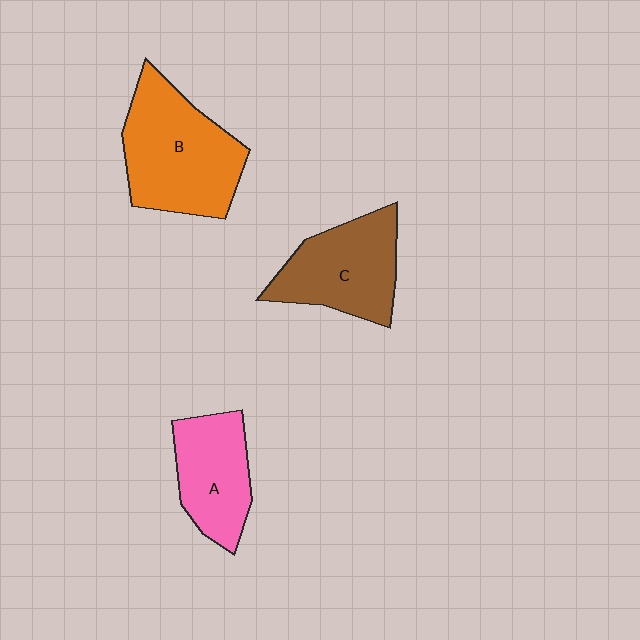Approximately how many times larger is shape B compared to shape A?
Approximately 1.5 times.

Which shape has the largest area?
Shape B (orange).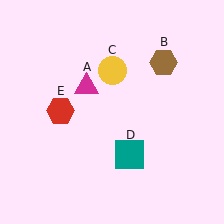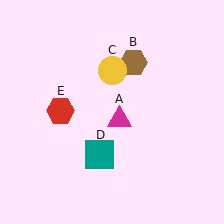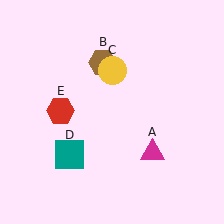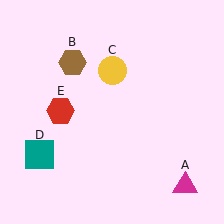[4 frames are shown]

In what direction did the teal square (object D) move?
The teal square (object D) moved left.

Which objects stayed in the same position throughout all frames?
Yellow circle (object C) and red hexagon (object E) remained stationary.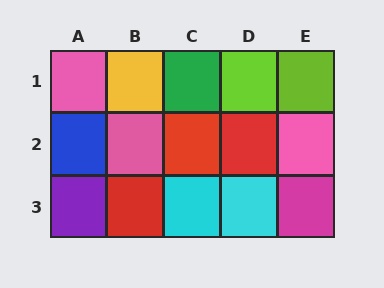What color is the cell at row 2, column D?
Red.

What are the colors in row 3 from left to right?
Purple, red, cyan, cyan, magenta.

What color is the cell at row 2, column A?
Blue.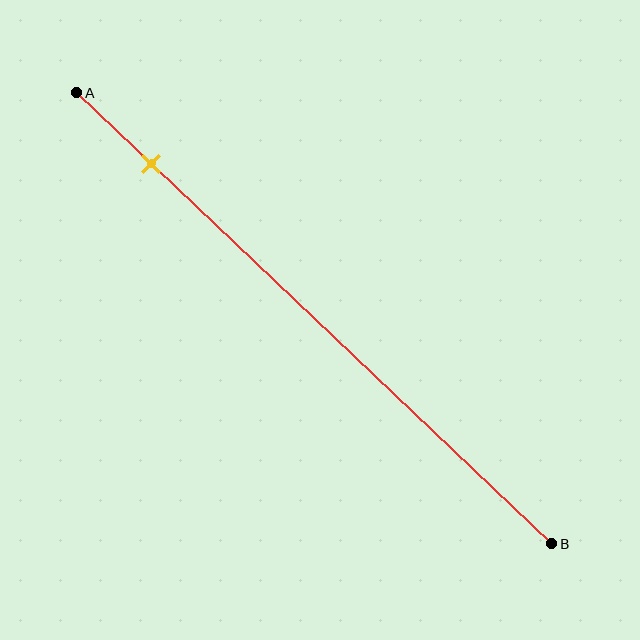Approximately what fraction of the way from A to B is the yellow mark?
The yellow mark is approximately 15% of the way from A to B.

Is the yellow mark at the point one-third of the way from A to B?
No, the mark is at about 15% from A, not at the 33% one-third point.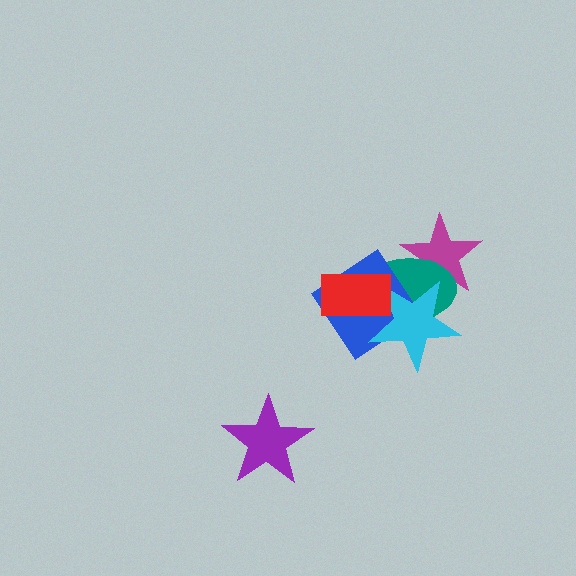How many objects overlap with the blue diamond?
3 objects overlap with the blue diamond.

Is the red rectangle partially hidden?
No, no other shape covers it.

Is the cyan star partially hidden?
Yes, it is partially covered by another shape.